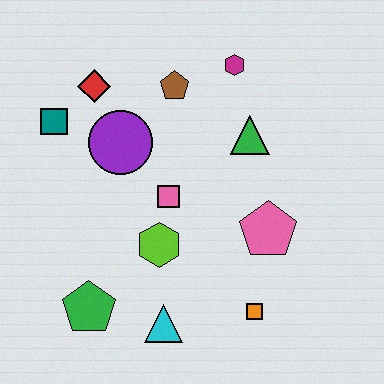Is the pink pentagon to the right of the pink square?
Yes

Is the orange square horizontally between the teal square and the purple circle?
No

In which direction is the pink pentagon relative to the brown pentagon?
The pink pentagon is below the brown pentagon.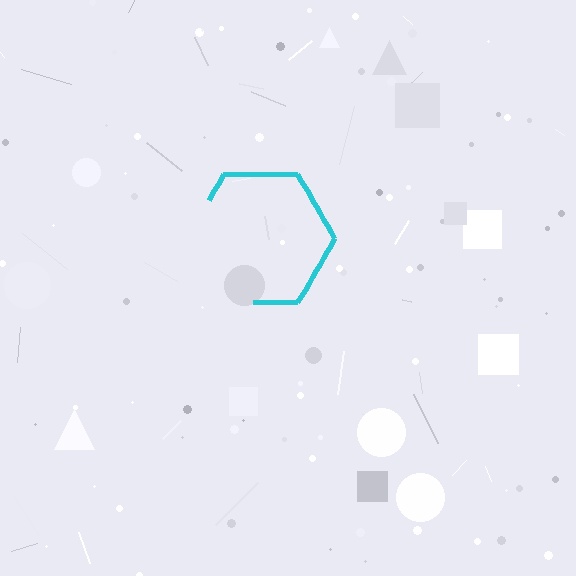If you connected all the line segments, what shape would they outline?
They would outline a hexagon.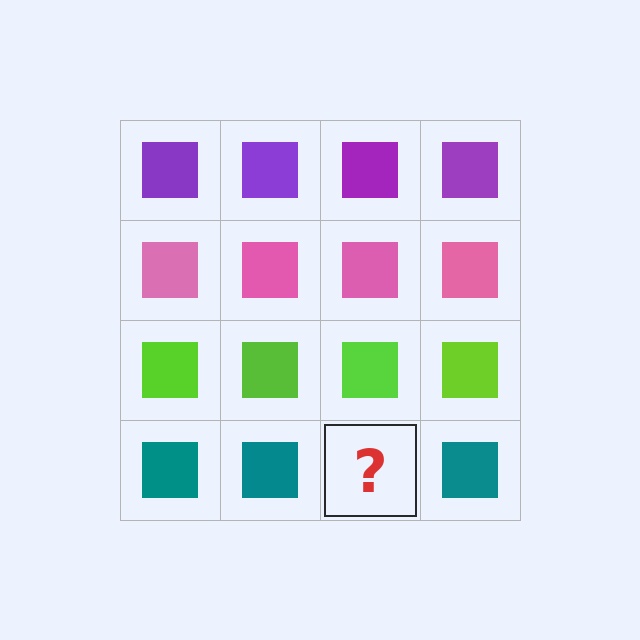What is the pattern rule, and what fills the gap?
The rule is that each row has a consistent color. The gap should be filled with a teal square.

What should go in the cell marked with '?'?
The missing cell should contain a teal square.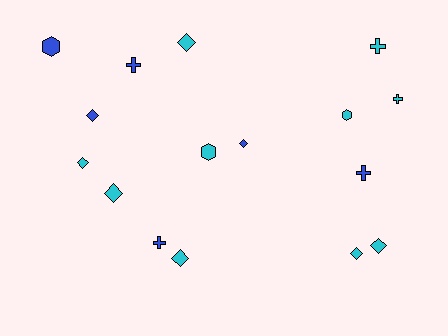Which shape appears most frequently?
Diamond, with 8 objects.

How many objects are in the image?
There are 16 objects.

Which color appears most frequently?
Cyan, with 10 objects.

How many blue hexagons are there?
There is 1 blue hexagon.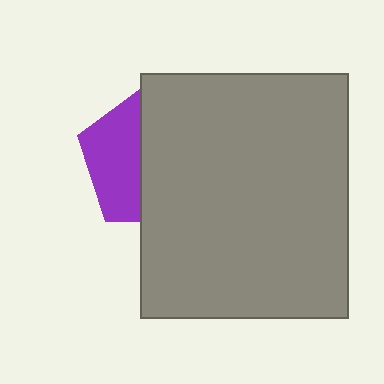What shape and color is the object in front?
The object in front is a gray rectangle.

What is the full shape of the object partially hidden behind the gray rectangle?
The partially hidden object is a purple pentagon.